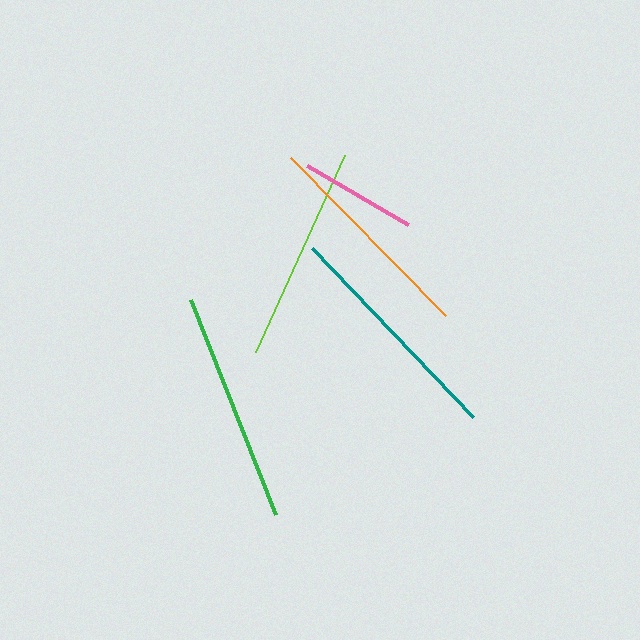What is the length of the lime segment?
The lime segment is approximately 216 pixels long.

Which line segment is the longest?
The teal line is the longest at approximately 233 pixels.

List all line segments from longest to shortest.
From longest to shortest: teal, green, orange, lime, pink.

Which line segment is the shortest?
The pink line is the shortest at approximately 116 pixels.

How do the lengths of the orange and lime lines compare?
The orange and lime lines are approximately the same length.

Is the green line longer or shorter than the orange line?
The green line is longer than the orange line.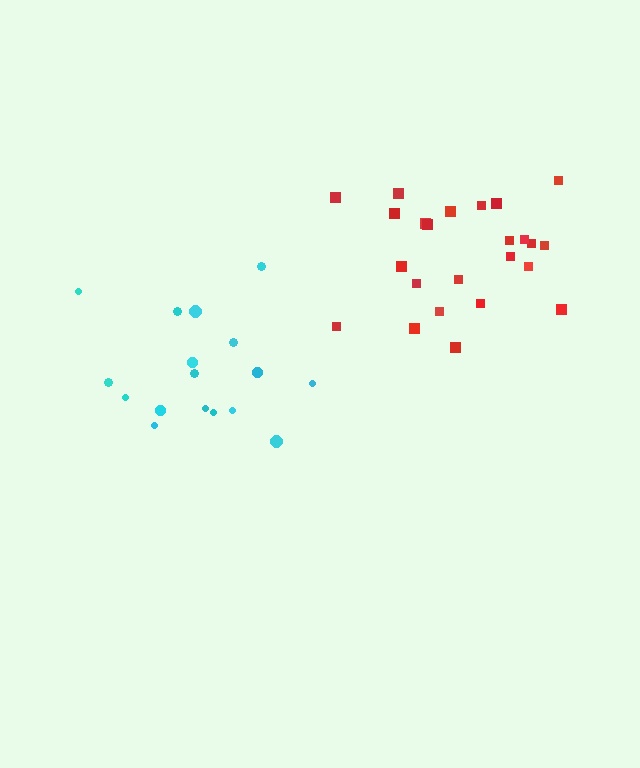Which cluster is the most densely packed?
Red.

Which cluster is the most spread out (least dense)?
Cyan.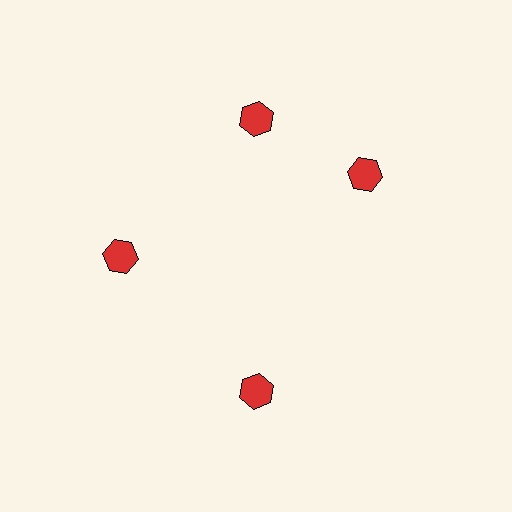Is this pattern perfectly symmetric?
No. The 4 red hexagons are arranged in a ring, but one element near the 3 o'clock position is rotated out of alignment along the ring, breaking the 4-fold rotational symmetry.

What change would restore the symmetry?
The symmetry would be restored by rotating it back into even spacing with its neighbors so that all 4 hexagons sit at equal angles and equal distance from the center.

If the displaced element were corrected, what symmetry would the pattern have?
It would have 4-fold rotational symmetry — the pattern would map onto itself every 90 degrees.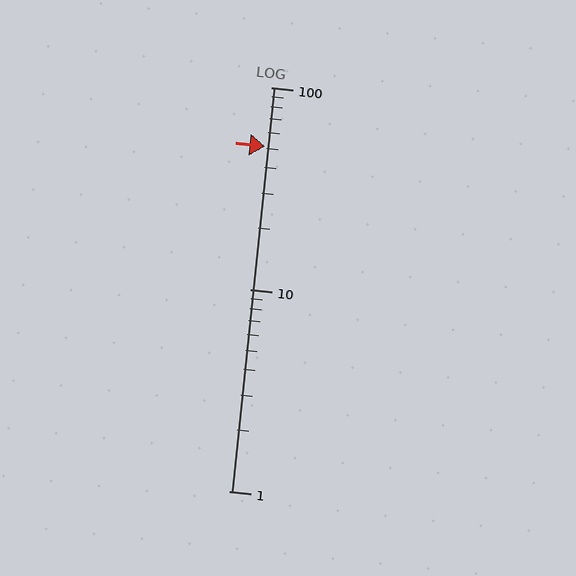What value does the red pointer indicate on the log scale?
The pointer indicates approximately 51.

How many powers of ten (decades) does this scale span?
The scale spans 2 decades, from 1 to 100.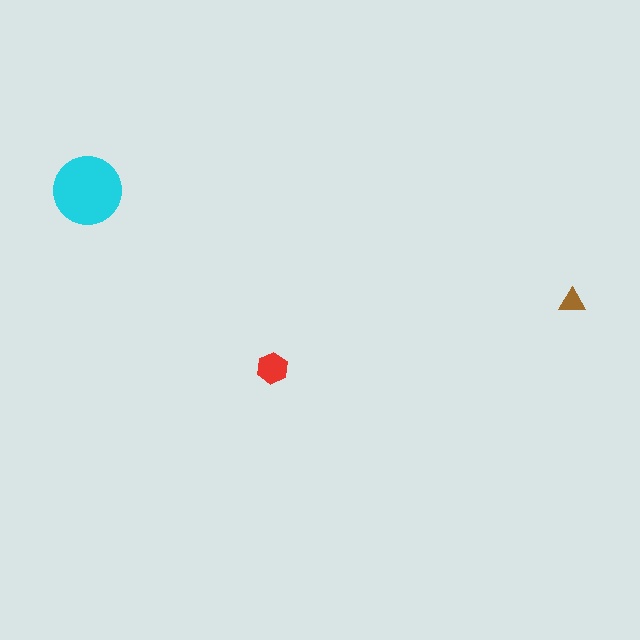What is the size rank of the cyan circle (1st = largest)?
1st.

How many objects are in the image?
There are 3 objects in the image.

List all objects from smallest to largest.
The brown triangle, the red hexagon, the cyan circle.